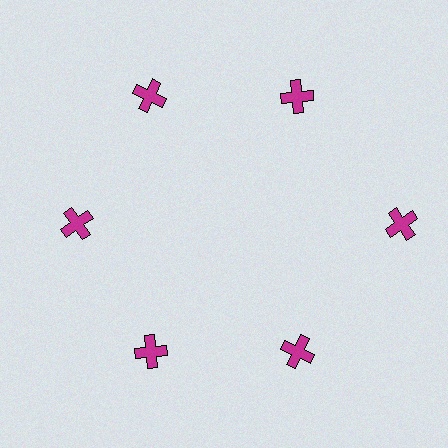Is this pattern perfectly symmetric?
No. The 6 magenta crosses are arranged in a ring, but one element near the 3 o'clock position is pushed outward from the center, breaking the 6-fold rotational symmetry.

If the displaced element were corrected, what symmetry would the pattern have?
It would have 6-fold rotational symmetry — the pattern would map onto itself every 60 degrees.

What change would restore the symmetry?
The symmetry would be restored by moving it inward, back onto the ring so that all 6 crosses sit at equal angles and equal distance from the center.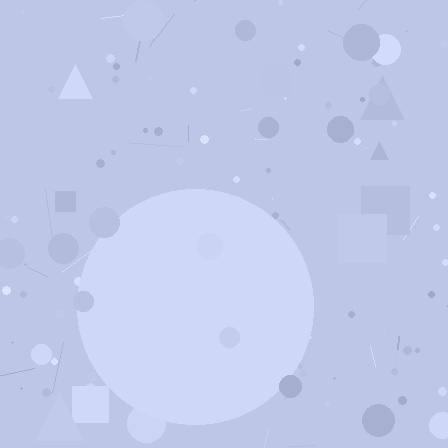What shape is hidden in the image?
A circle is hidden in the image.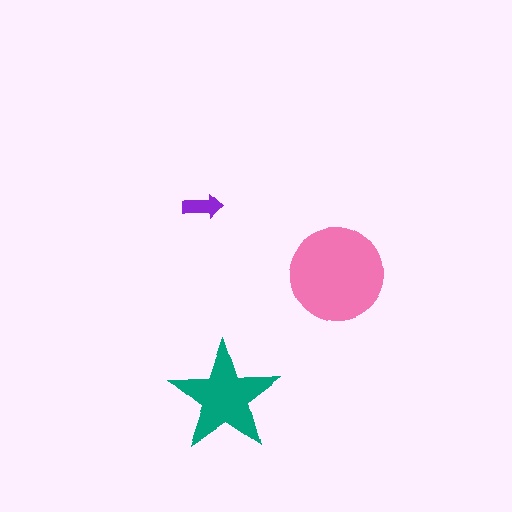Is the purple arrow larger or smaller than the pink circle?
Smaller.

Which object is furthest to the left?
The purple arrow is leftmost.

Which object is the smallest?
The purple arrow.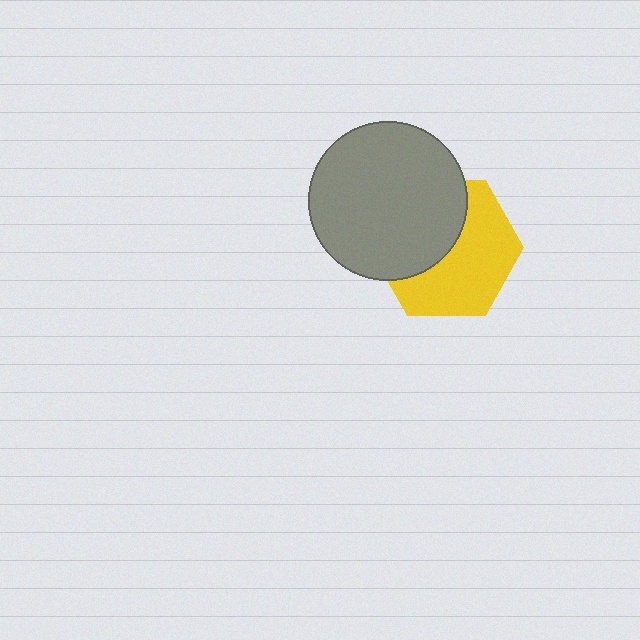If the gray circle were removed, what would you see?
You would see the complete yellow hexagon.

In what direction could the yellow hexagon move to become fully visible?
The yellow hexagon could move toward the lower-right. That would shift it out from behind the gray circle entirely.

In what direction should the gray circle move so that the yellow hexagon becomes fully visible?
The gray circle should move toward the upper-left. That is the shortest direction to clear the overlap and leave the yellow hexagon fully visible.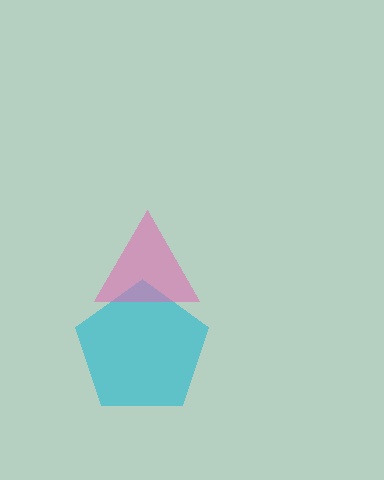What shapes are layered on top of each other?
The layered shapes are: a cyan pentagon, a pink triangle.